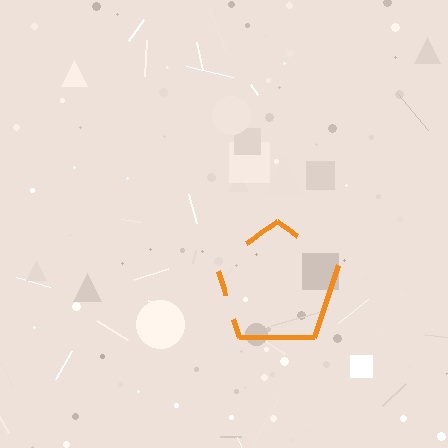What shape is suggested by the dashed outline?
The dashed outline suggests a pentagon.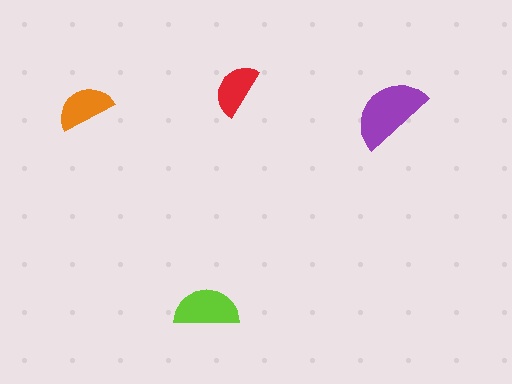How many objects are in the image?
There are 4 objects in the image.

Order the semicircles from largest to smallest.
the purple one, the lime one, the orange one, the red one.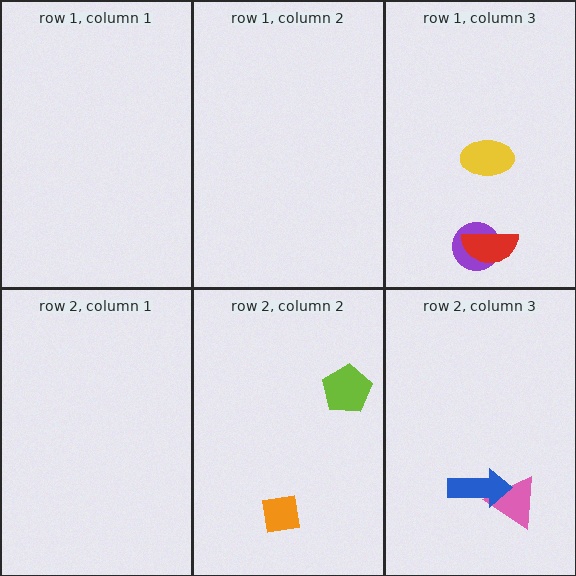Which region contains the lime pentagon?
The row 2, column 2 region.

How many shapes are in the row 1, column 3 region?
3.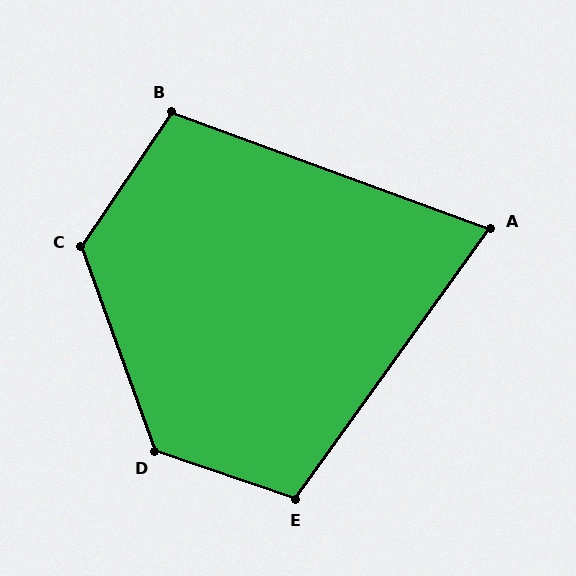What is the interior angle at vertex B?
Approximately 104 degrees (obtuse).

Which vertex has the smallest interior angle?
A, at approximately 74 degrees.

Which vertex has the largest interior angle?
D, at approximately 128 degrees.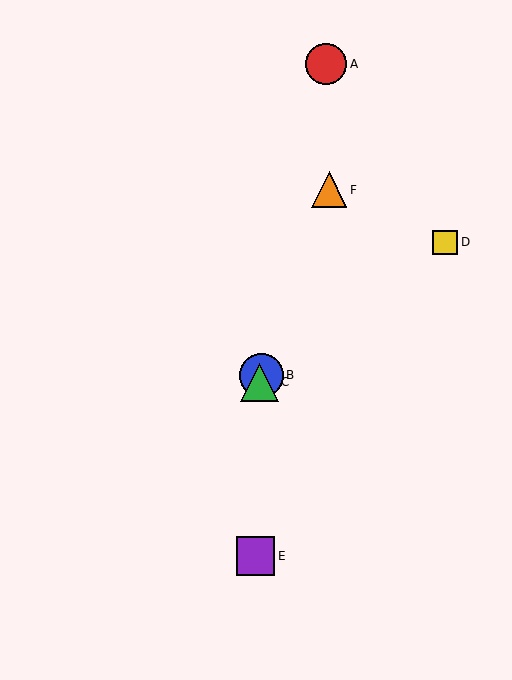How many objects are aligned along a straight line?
3 objects (B, C, F) are aligned along a straight line.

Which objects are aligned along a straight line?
Objects B, C, F are aligned along a straight line.